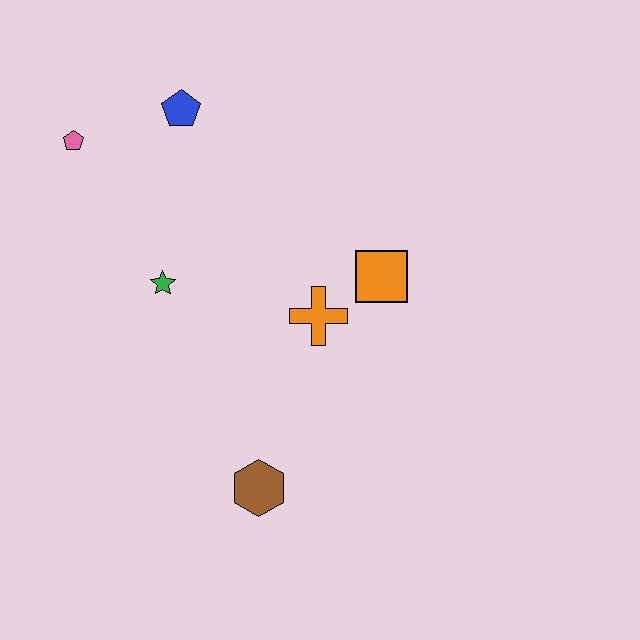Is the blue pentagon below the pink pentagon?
No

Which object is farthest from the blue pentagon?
The brown hexagon is farthest from the blue pentagon.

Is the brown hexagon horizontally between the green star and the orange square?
Yes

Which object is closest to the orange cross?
The orange square is closest to the orange cross.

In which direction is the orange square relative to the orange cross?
The orange square is to the right of the orange cross.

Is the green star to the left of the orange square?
Yes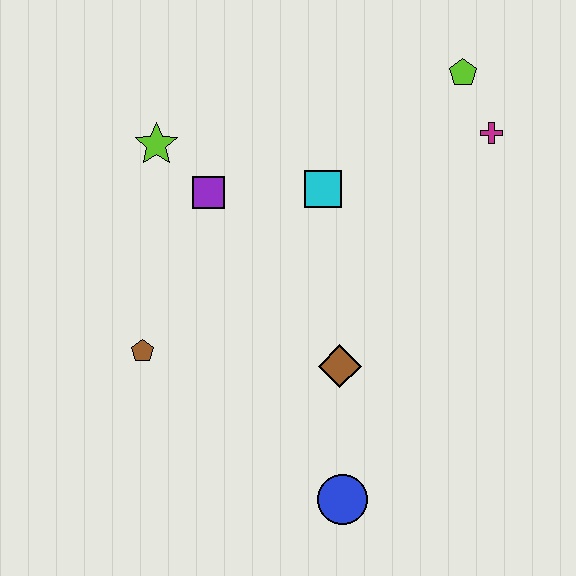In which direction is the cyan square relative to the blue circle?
The cyan square is above the blue circle.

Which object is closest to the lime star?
The purple square is closest to the lime star.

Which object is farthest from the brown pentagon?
The lime pentagon is farthest from the brown pentagon.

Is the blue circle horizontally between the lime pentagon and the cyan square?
Yes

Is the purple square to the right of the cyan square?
No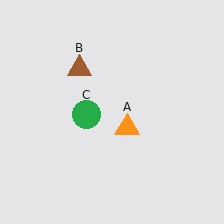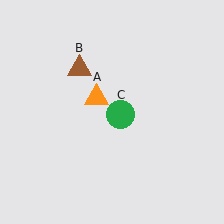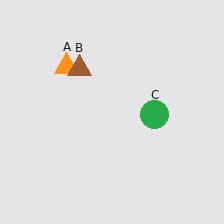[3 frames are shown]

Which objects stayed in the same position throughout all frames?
Brown triangle (object B) remained stationary.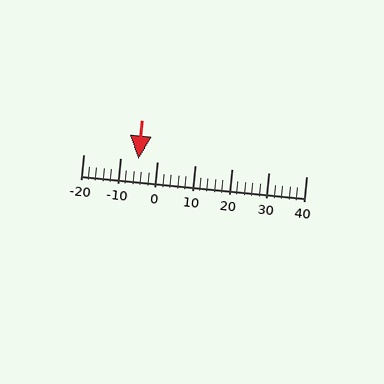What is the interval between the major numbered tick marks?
The major tick marks are spaced 10 units apart.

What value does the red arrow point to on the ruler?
The red arrow points to approximately -5.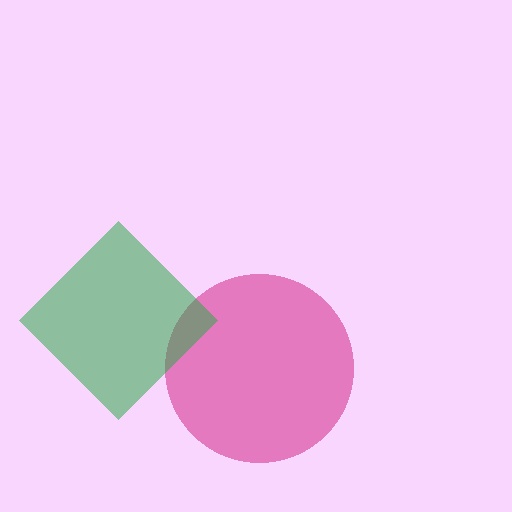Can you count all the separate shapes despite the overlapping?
Yes, there are 2 separate shapes.